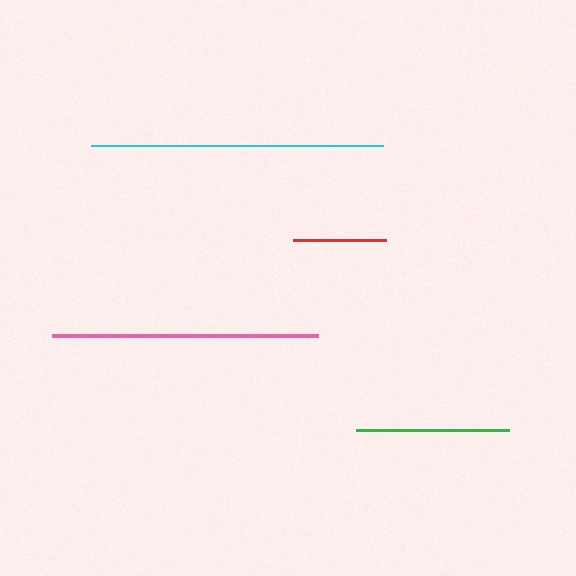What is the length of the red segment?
The red segment is approximately 93 pixels long.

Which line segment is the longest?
The cyan line is the longest at approximately 292 pixels.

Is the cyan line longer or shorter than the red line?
The cyan line is longer than the red line.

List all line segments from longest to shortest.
From longest to shortest: cyan, pink, green, red.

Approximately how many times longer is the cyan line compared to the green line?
The cyan line is approximately 1.9 times the length of the green line.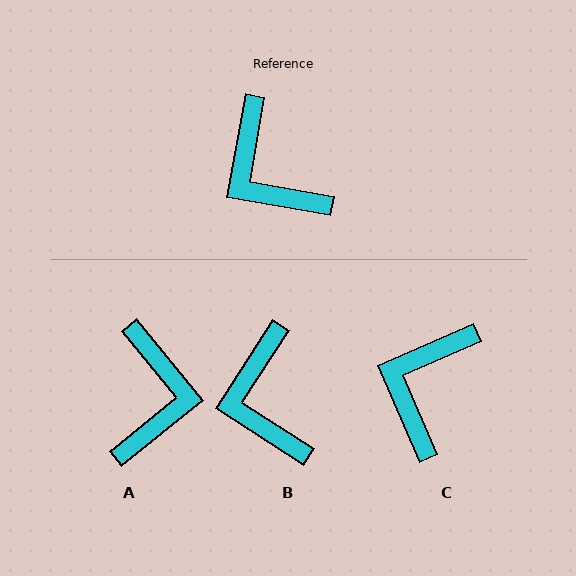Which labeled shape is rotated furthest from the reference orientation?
A, about 139 degrees away.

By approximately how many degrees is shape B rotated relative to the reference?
Approximately 23 degrees clockwise.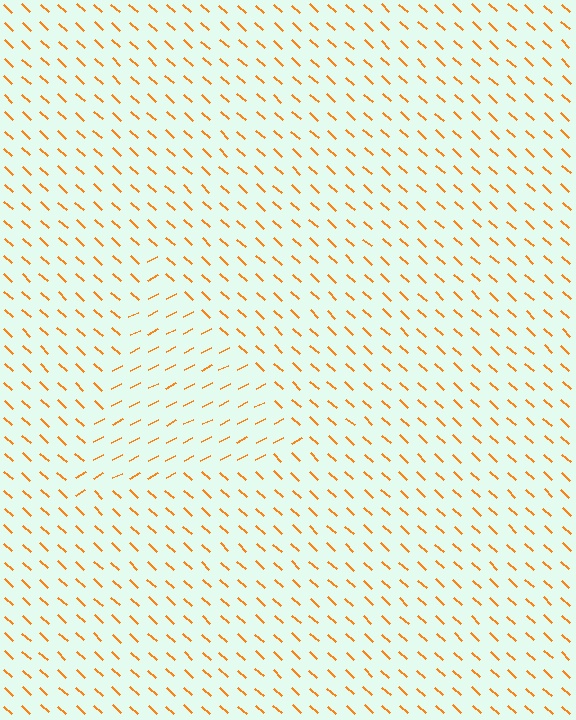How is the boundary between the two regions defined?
The boundary is defined purely by a change in line orientation (approximately 70 degrees difference). All lines are the same color and thickness.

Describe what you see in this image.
The image is filled with small orange line segments. A triangle region in the image has lines oriented differently from the surrounding lines, creating a visible texture boundary.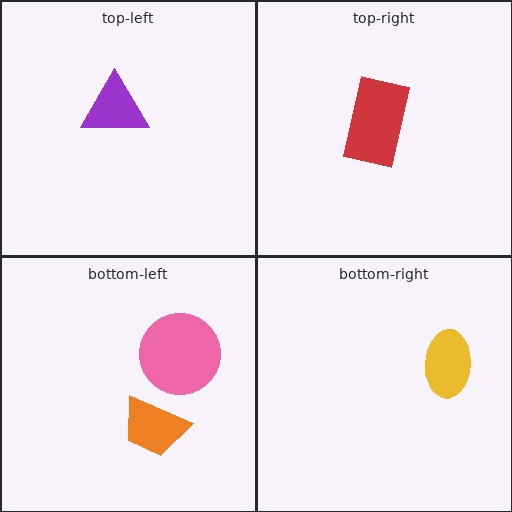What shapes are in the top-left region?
The purple triangle.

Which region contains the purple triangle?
The top-left region.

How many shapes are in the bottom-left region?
2.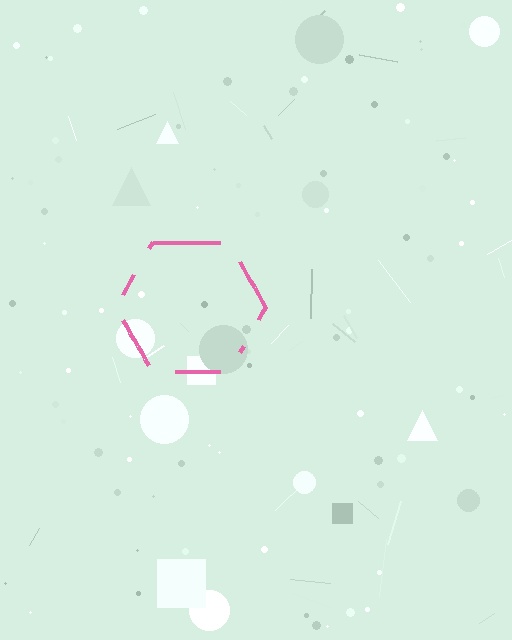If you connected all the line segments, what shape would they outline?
They would outline a hexagon.